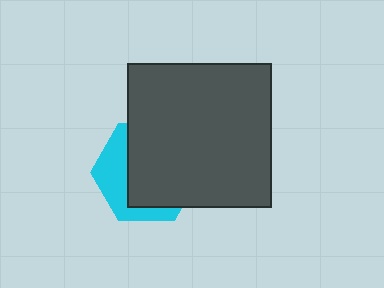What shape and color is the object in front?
The object in front is a dark gray square.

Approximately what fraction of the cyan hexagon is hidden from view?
Roughly 64% of the cyan hexagon is hidden behind the dark gray square.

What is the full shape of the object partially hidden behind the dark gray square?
The partially hidden object is a cyan hexagon.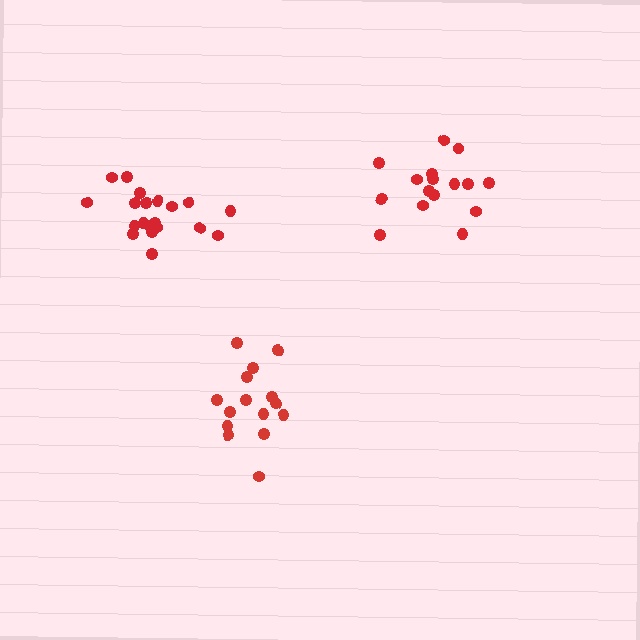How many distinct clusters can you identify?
There are 3 distinct clusters.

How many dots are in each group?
Group 1: 20 dots, Group 2: 16 dots, Group 3: 15 dots (51 total).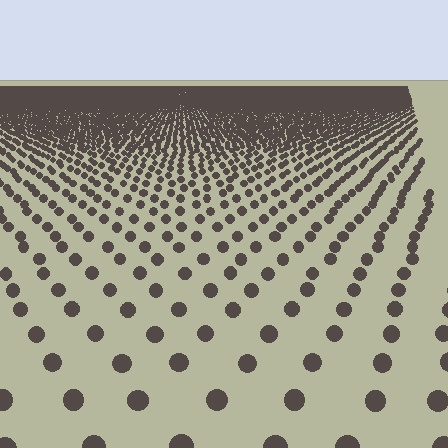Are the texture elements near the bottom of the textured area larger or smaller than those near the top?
Larger. Near the bottom, elements are closer to the viewer and appear at a bigger on-screen size.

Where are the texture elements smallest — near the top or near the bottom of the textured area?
Near the top.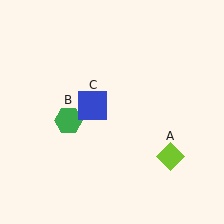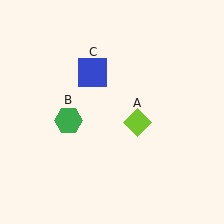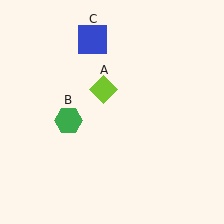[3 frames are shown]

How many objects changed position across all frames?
2 objects changed position: lime diamond (object A), blue square (object C).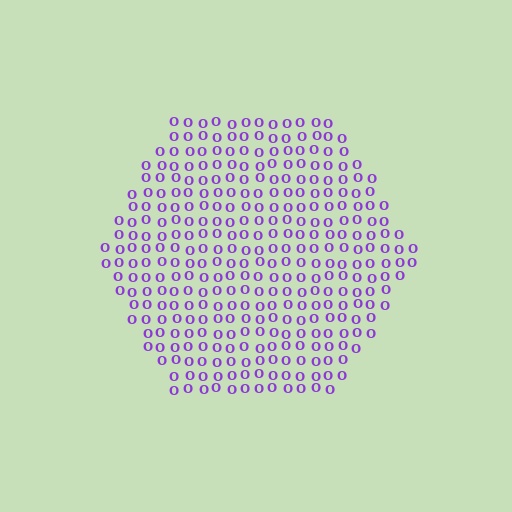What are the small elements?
The small elements are letter O's.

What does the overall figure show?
The overall figure shows a hexagon.